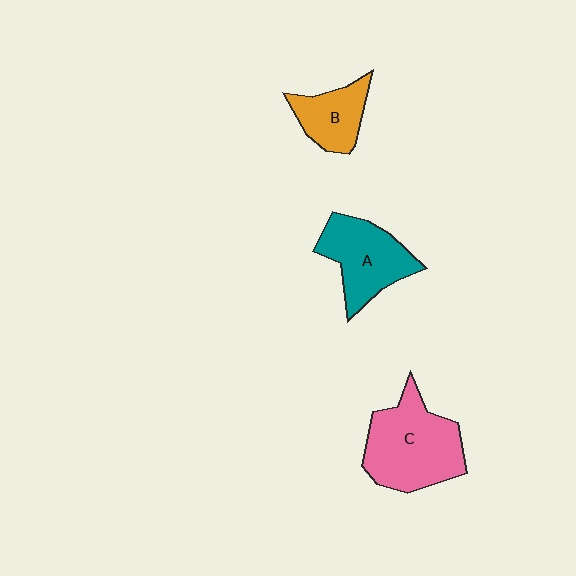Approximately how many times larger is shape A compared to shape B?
Approximately 1.5 times.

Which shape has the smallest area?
Shape B (orange).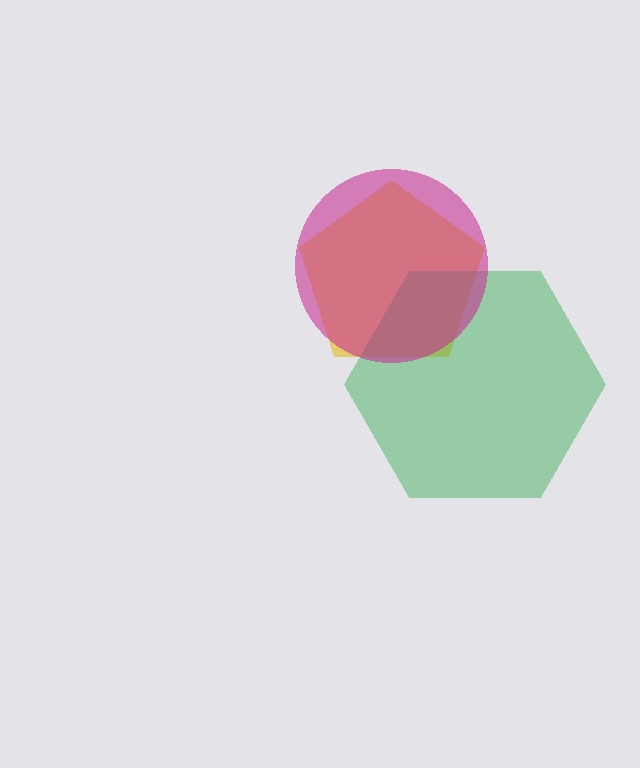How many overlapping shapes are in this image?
There are 3 overlapping shapes in the image.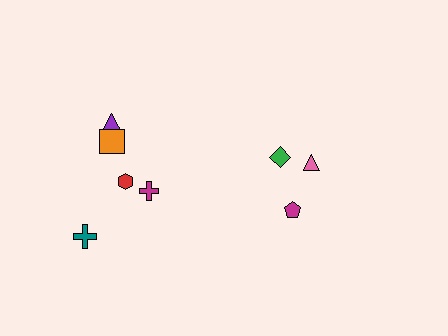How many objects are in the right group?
There are 3 objects.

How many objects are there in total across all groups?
There are 8 objects.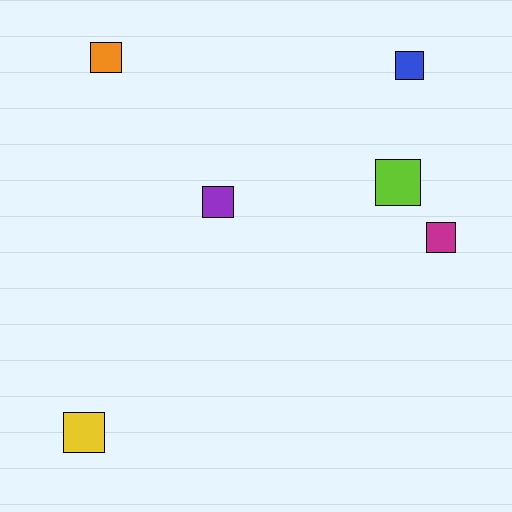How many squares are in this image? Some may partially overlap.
There are 6 squares.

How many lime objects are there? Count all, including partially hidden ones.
There is 1 lime object.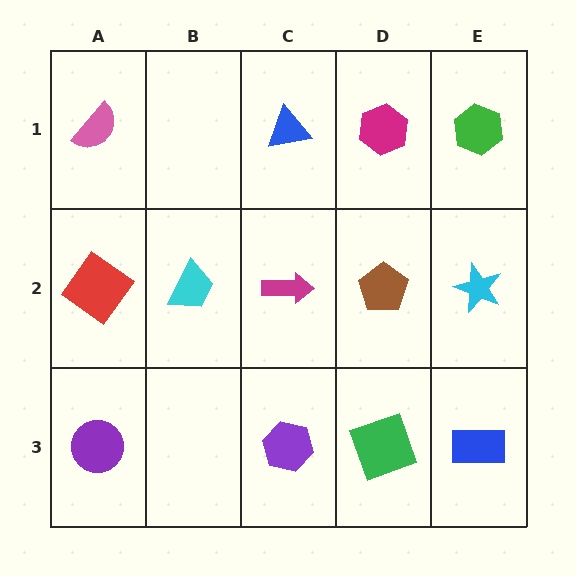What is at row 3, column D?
A green square.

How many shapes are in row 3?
4 shapes.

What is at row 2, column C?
A magenta arrow.